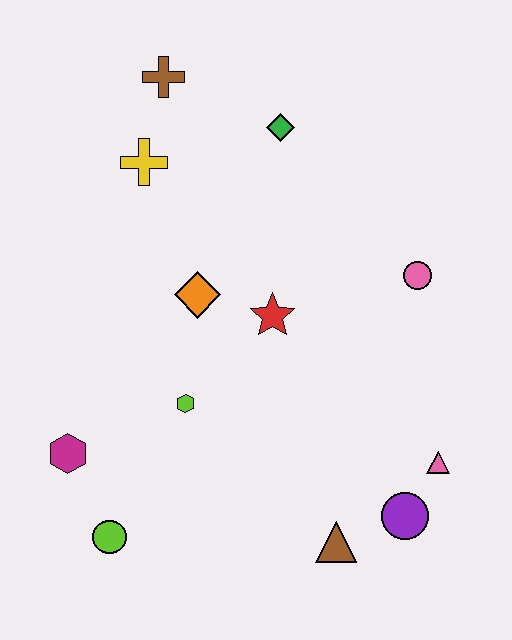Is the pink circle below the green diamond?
Yes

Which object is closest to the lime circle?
The magenta hexagon is closest to the lime circle.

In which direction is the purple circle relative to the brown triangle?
The purple circle is to the right of the brown triangle.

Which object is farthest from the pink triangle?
The brown cross is farthest from the pink triangle.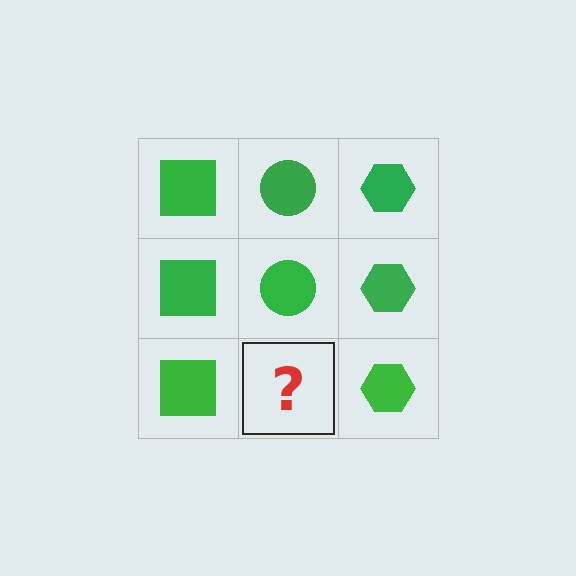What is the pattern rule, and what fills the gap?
The rule is that each column has a consistent shape. The gap should be filled with a green circle.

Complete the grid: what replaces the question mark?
The question mark should be replaced with a green circle.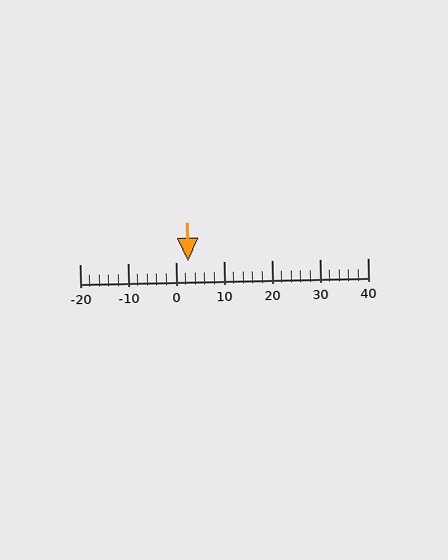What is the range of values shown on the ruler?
The ruler shows values from -20 to 40.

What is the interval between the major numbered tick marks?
The major tick marks are spaced 10 units apart.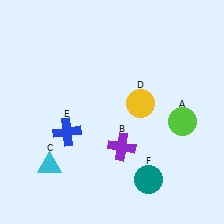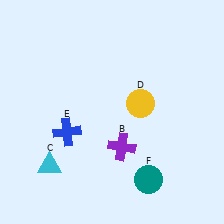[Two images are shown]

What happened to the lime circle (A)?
The lime circle (A) was removed in Image 2. It was in the bottom-right area of Image 1.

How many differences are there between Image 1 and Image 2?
There is 1 difference between the two images.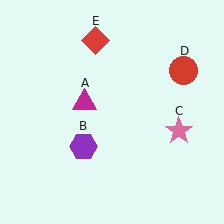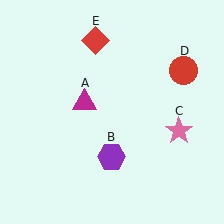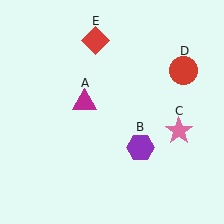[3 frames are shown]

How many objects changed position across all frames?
1 object changed position: purple hexagon (object B).